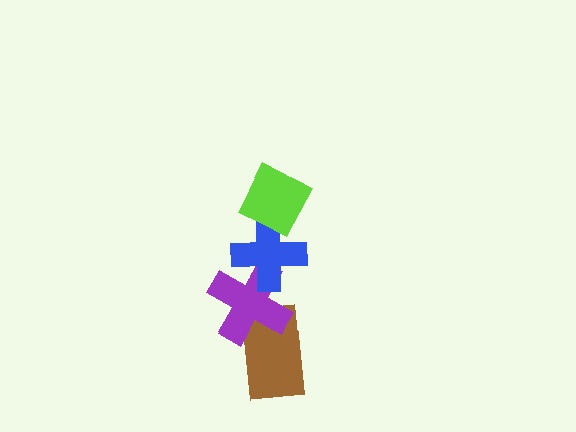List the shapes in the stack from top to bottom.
From top to bottom: the lime diamond, the blue cross, the purple cross, the brown rectangle.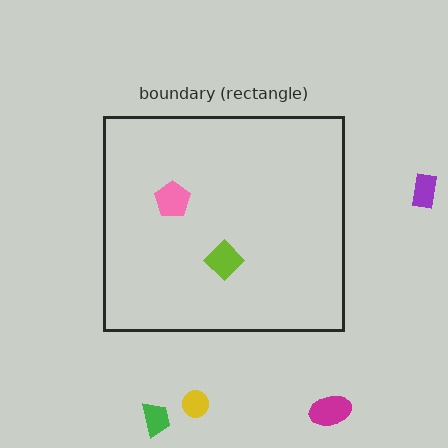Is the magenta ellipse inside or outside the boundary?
Outside.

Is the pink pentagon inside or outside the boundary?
Inside.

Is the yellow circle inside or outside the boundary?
Outside.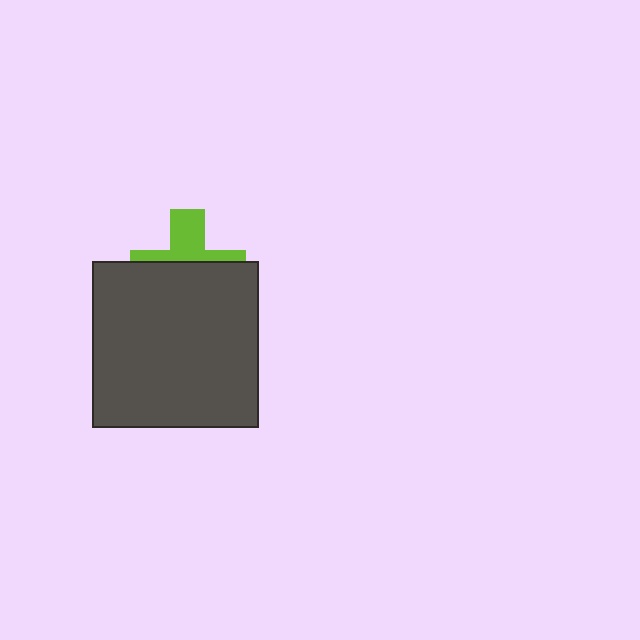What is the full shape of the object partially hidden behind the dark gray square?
The partially hidden object is a lime cross.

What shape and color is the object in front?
The object in front is a dark gray square.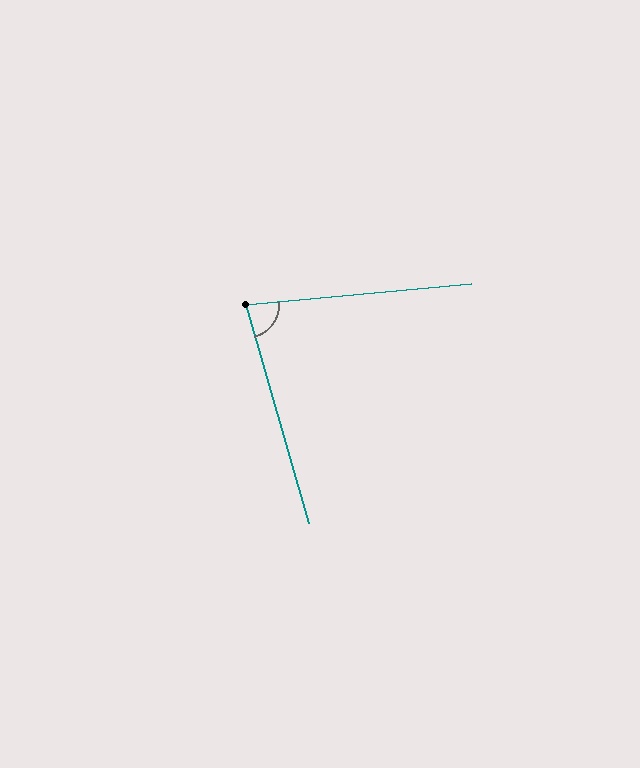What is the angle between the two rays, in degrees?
Approximately 79 degrees.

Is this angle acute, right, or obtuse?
It is acute.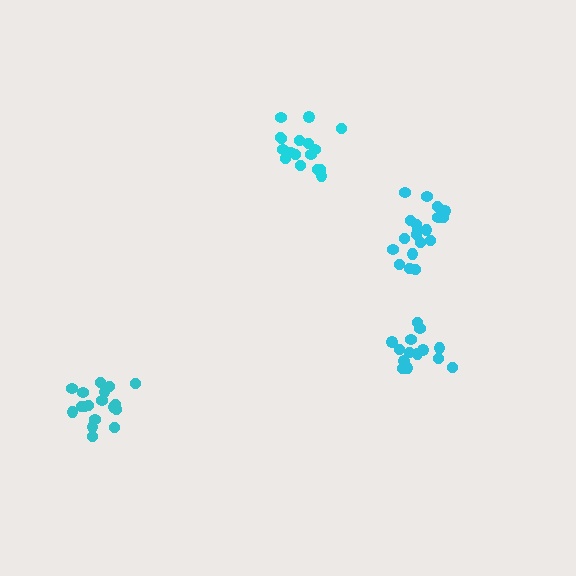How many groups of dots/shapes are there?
There are 4 groups.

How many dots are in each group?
Group 1: 17 dots, Group 2: 14 dots, Group 3: 20 dots, Group 4: 18 dots (69 total).